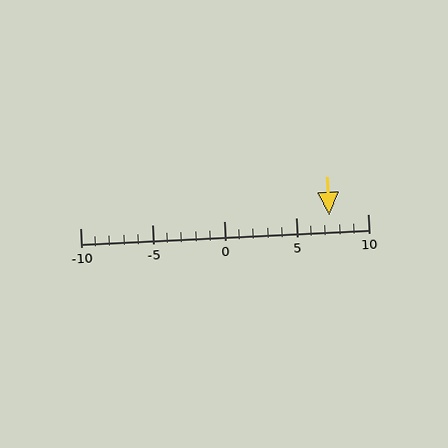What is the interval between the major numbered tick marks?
The major tick marks are spaced 5 units apart.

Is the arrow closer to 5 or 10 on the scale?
The arrow is closer to 5.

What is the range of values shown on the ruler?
The ruler shows values from -10 to 10.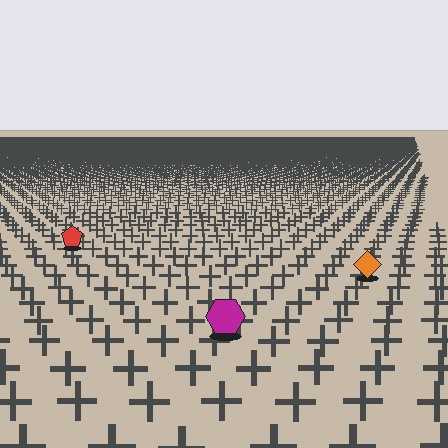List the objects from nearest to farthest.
From nearest to farthest: the magenta hexagon, the orange diamond, the red pentagon.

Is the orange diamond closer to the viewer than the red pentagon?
Yes. The orange diamond is closer — you can tell from the texture gradient: the ground texture is coarser near it.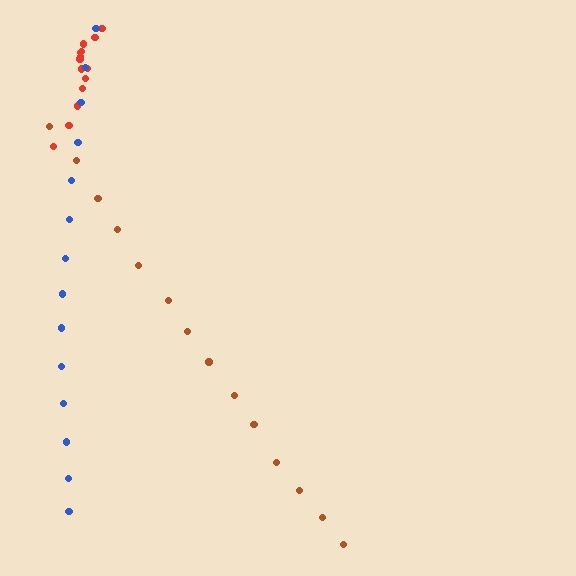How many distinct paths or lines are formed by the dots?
There are 3 distinct paths.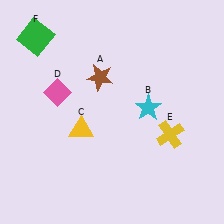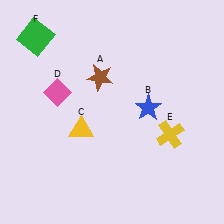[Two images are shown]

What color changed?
The star (B) changed from cyan in Image 1 to blue in Image 2.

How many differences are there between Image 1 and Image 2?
There is 1 difference between the two images.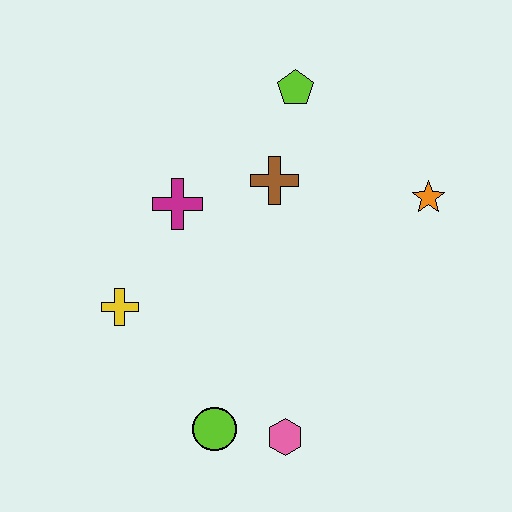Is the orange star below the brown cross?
Yes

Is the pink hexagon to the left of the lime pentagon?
Yes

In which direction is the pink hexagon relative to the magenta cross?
The pink hexagon is below the magenta cross.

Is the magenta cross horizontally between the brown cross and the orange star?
No